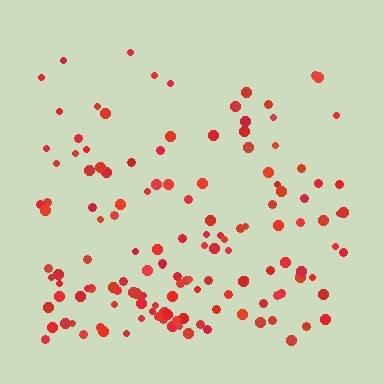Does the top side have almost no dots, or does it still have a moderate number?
Still a moderate number, just noticeably fewer than the bottom.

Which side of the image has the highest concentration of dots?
The bottom.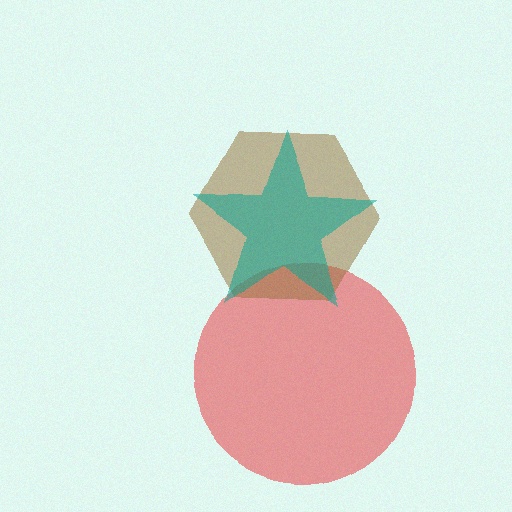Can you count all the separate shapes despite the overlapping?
Yes, there are 3 separate shapes.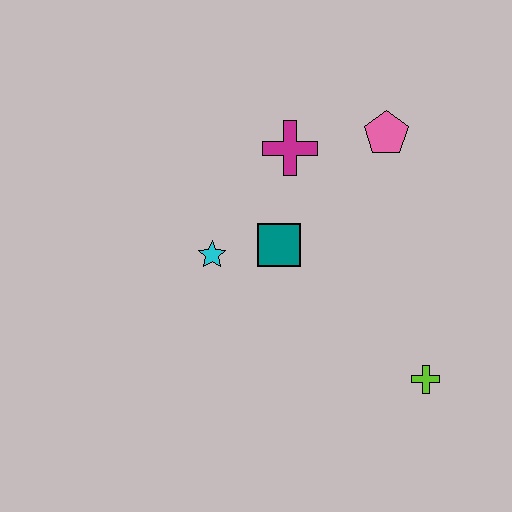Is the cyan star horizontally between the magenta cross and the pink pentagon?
No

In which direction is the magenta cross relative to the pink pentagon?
The magenta cross is to the left of the pink pentagon.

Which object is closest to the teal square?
The cyan star is closest to the teal square.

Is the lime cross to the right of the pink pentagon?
Yes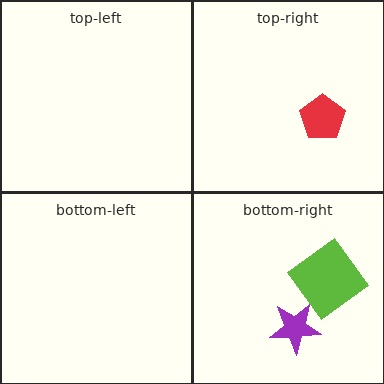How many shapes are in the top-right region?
1.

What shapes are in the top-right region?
The red pentagon.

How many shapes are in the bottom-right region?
2.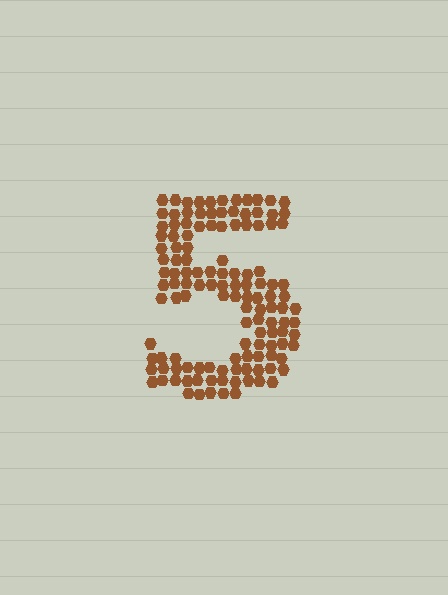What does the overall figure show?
The overall figure shows the digit 5.